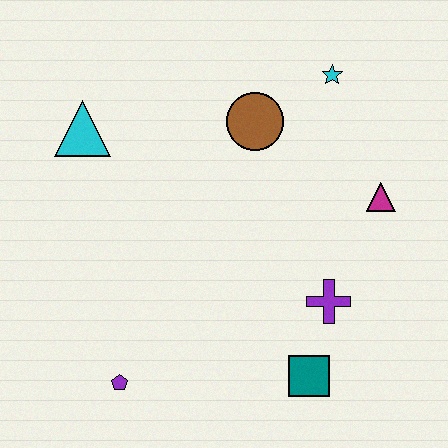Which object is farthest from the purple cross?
The cyan triangle is farthest from the purple cross.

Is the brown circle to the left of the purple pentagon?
No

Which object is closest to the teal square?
The purple cross is closest to the teal square.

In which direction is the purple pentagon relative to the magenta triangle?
The purple pentagon is to the left of the magenta triangle.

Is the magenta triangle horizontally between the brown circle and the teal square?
No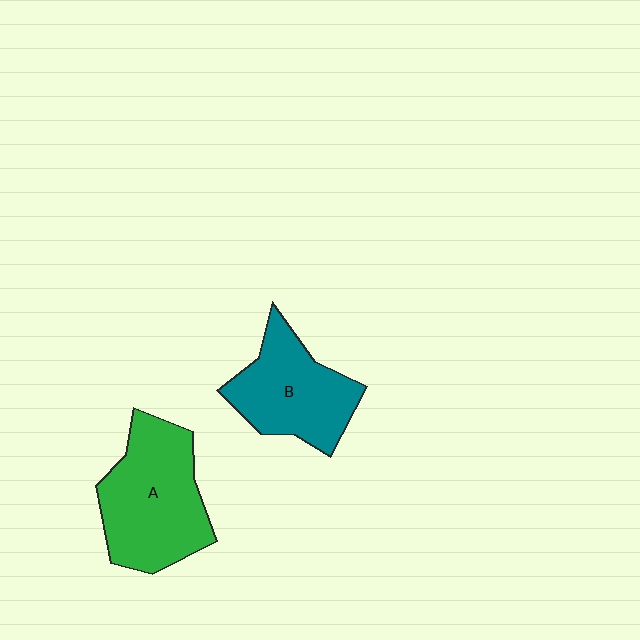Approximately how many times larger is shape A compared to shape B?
Approximately 1.2 times.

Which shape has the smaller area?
Shape B (teal).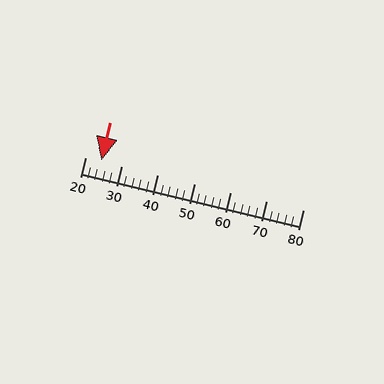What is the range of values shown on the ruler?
The ruler shows values from 20 to 80.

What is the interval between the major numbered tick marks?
The major tick marks are spaced 10 units apart.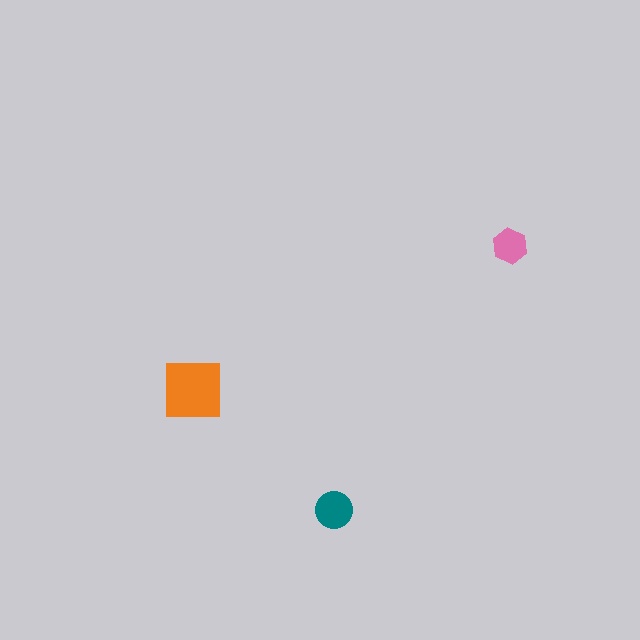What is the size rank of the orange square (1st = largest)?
1st.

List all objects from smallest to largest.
The pink hexagon, the teal circle, the orange square.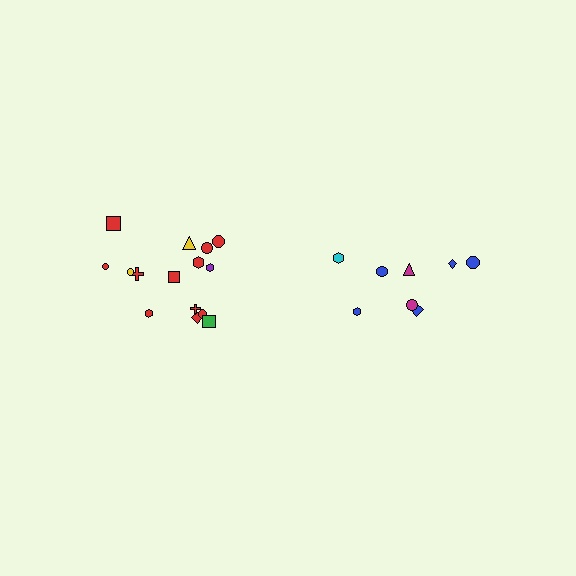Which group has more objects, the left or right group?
The left group.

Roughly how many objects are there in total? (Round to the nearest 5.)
Roughly 25 objects in total.